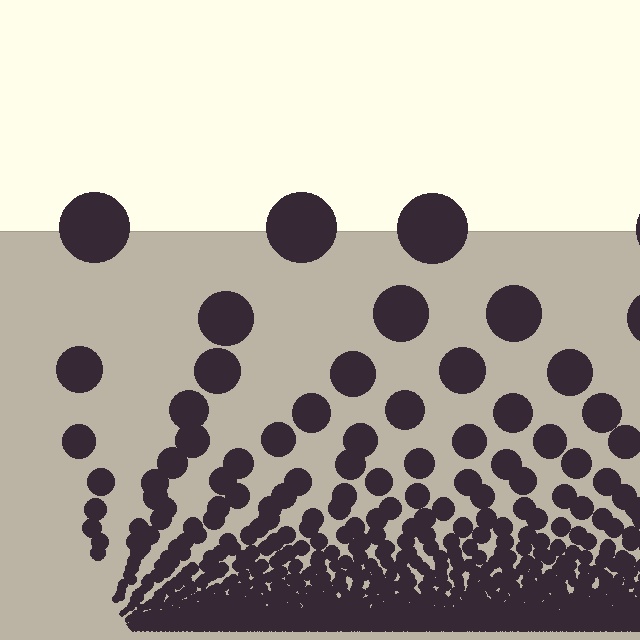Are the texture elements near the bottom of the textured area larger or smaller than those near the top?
Smaller. The gradient is inverted — elements near the bottom are smaller and denser.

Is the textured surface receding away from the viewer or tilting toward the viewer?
The surface appears to tilt toward the viewer. Texture elements get larger and sparser toward the top.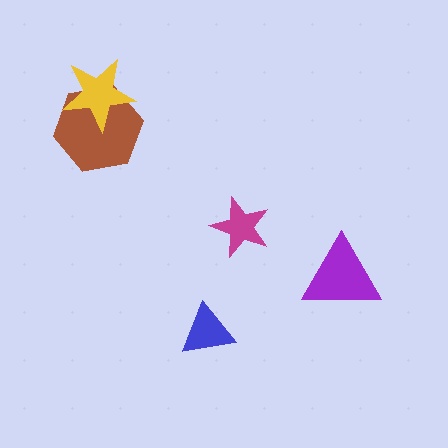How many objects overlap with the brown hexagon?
1 object overlaps with the brown hexagon.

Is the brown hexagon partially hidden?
Yes, it is partially covered by another shape.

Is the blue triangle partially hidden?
No, no other shape covers it.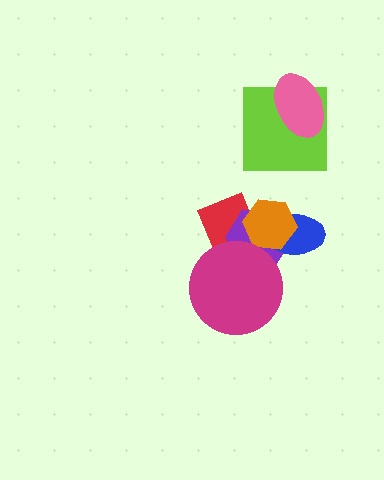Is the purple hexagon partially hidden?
Yes, it is partially covered by another shape.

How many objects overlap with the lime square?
1 object overlaps with the lime square.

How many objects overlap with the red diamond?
3 objects overlap with the red diamond.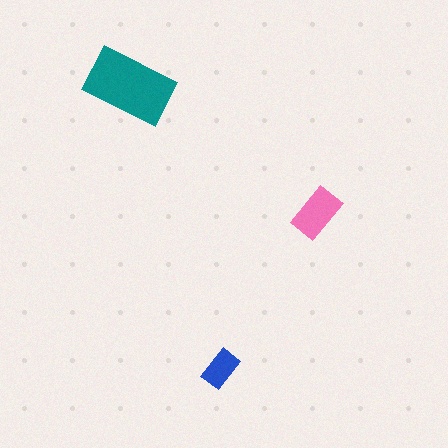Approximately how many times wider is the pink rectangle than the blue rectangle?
About 1.5 times wider.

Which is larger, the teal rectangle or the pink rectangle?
The teal one.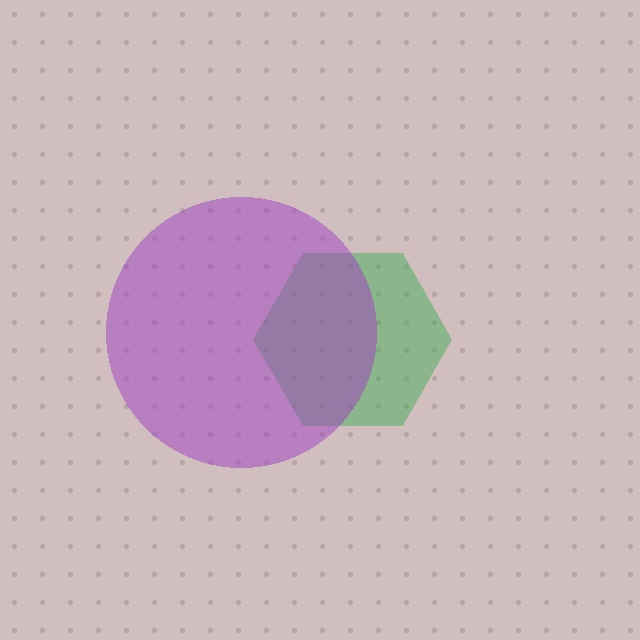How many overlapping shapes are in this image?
There are 2 overlapping shapes in the image.